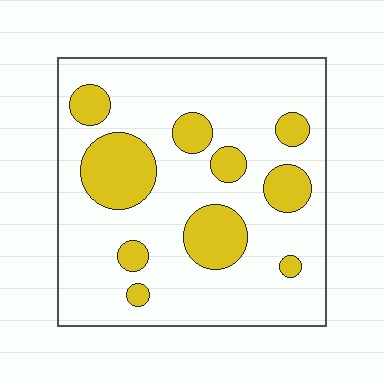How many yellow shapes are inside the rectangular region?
10.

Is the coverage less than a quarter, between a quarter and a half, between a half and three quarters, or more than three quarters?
Less than a quarter.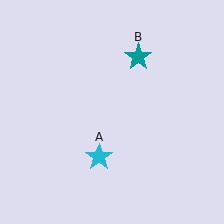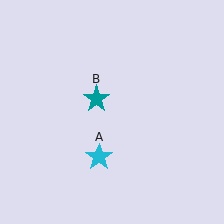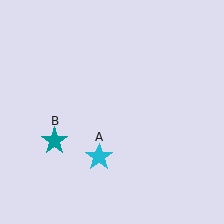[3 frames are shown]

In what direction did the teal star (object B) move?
The teal star (object B) moved down and to the left.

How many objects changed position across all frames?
1 object changed position: teal star (object B).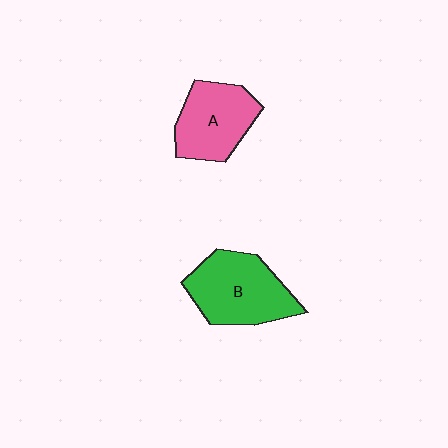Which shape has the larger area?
Shape B (green).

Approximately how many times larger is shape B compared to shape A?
Approximately 1.2 times.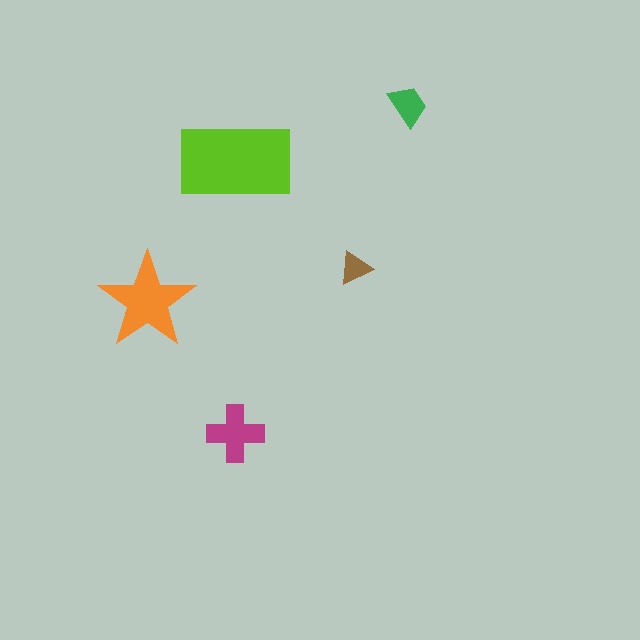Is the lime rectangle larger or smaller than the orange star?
Larger.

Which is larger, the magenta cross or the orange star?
The orange star.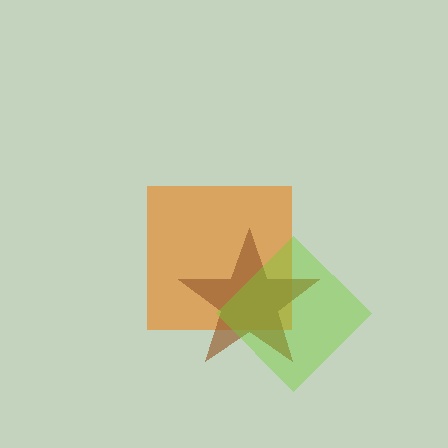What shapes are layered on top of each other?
The layered shapes are: an orange square, a brown star, a lime diamond.